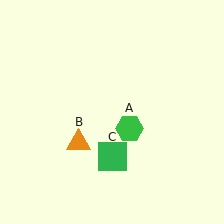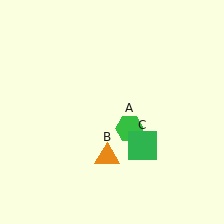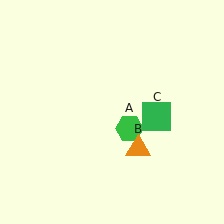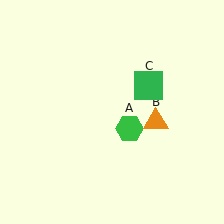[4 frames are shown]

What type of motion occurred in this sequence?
The orange triangle (object B), green square (object C) rotated counterclockwise around the center of the scene.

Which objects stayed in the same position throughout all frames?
Green hexagon (object A) remained stationary.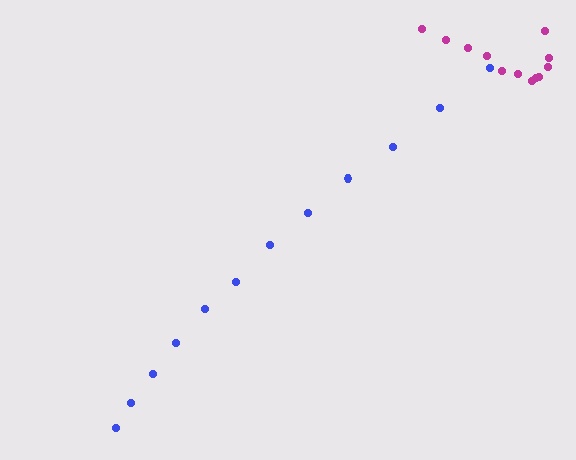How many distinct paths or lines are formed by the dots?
There are 2 distinct paths.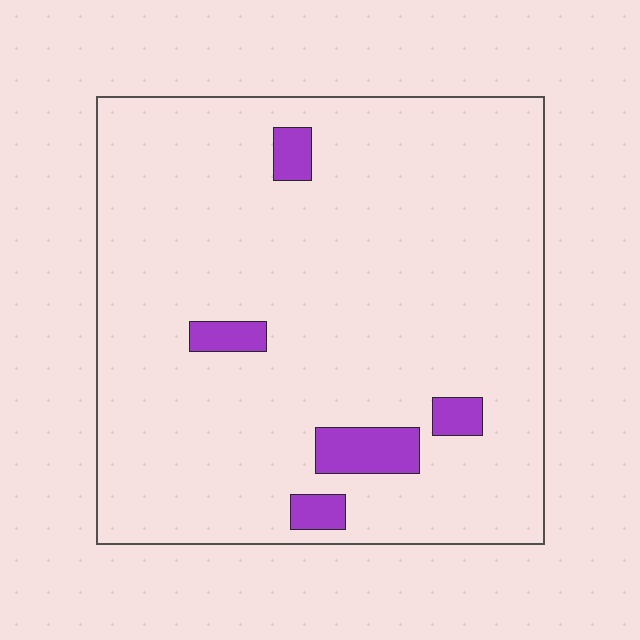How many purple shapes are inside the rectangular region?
5.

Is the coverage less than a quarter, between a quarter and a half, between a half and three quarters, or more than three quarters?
Less than a quarter.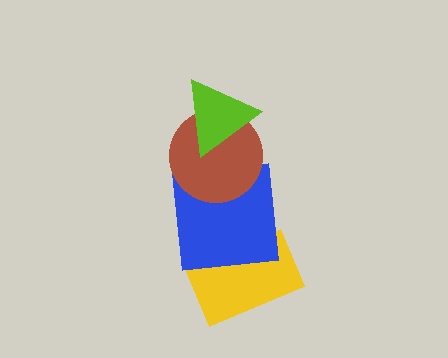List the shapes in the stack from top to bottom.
From top to bottom: the lime triangle, the brown circle, the blue square, the yellow rectangle.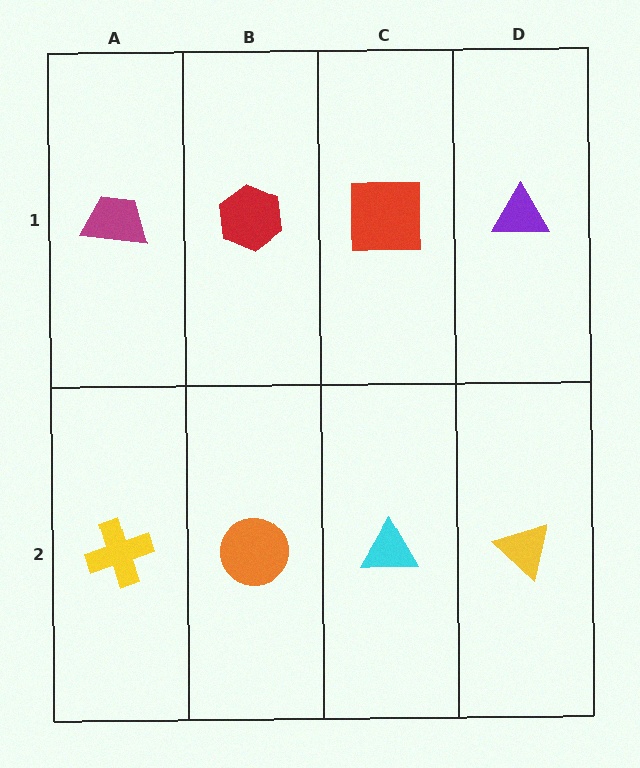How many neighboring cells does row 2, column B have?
3.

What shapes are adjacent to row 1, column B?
An orange circle (row 2, column B), a magenta trapezoid (row 1, column A), a red square (row 1, column C).